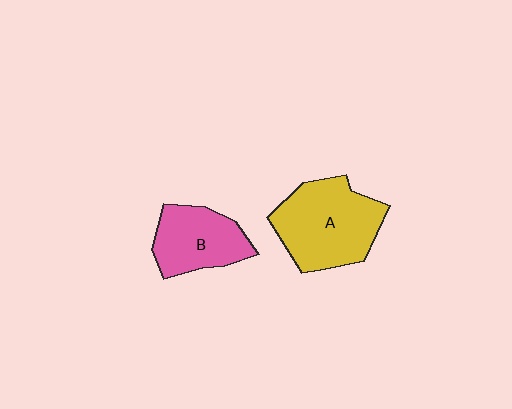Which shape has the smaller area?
Shape B (pink).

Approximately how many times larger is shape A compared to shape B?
Approximately 1.4 times.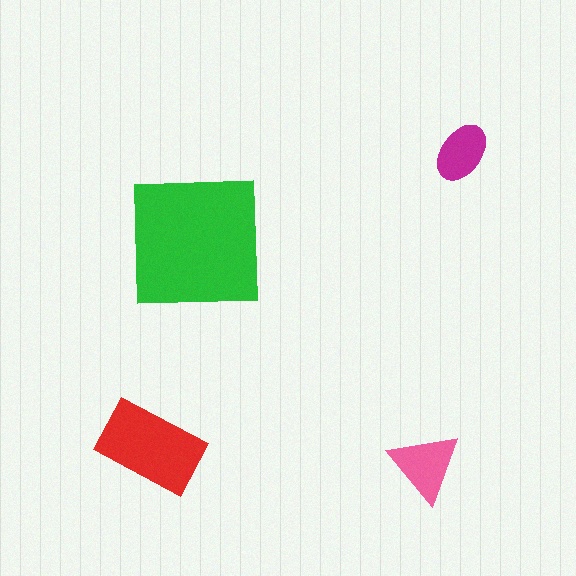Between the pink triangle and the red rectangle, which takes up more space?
The red rectangle.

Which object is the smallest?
The magenta ellipse.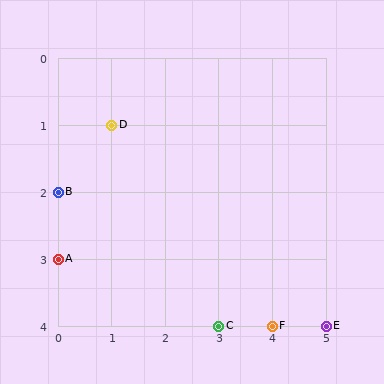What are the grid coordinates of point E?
Point E is at grid coordinates (5, 4).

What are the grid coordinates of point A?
Point A is at grid coordinates (0, 3).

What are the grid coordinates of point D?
Point D is at grid coordinates (1, 1).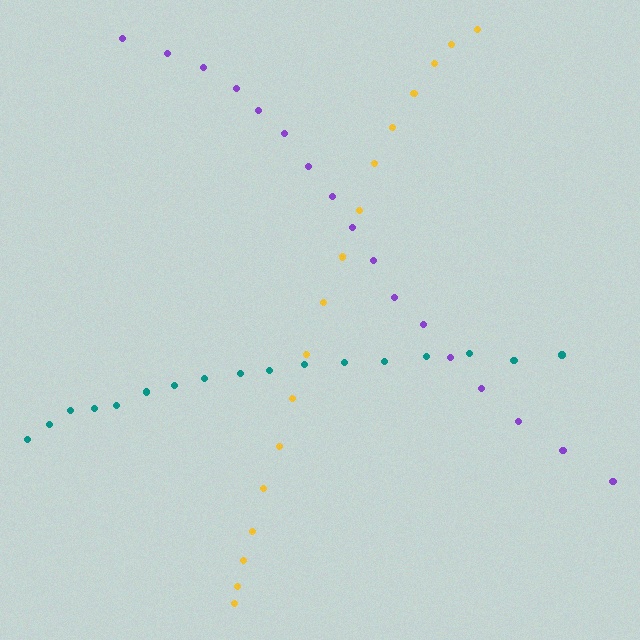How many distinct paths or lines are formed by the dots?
There are 3 distinct paths.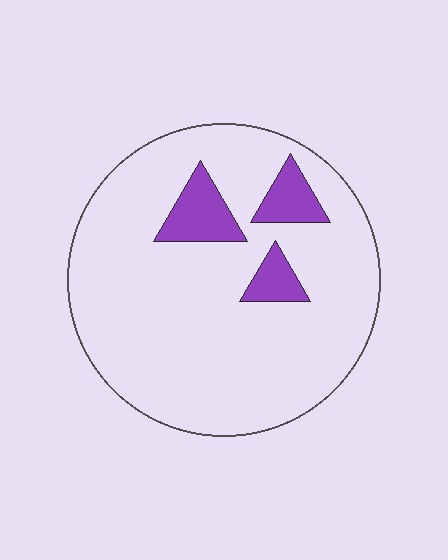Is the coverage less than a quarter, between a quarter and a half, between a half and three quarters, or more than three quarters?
Less than a quarter.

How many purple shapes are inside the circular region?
3.